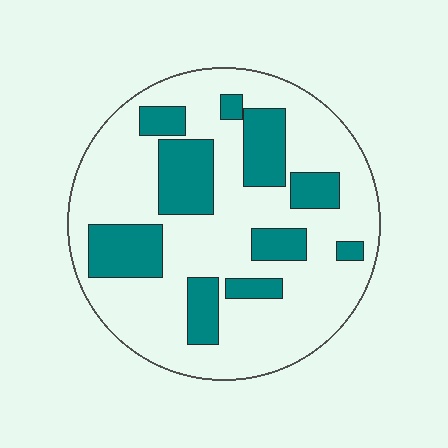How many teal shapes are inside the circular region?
10.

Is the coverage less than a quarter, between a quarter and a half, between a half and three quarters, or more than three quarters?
Between a quarter and a half.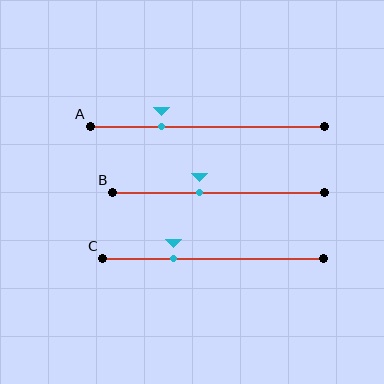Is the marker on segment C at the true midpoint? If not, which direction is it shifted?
No, the marker on segment C is shifted to the left by about 18% of the segment length.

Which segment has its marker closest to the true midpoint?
Segment B has its marker closest to the true midpoint.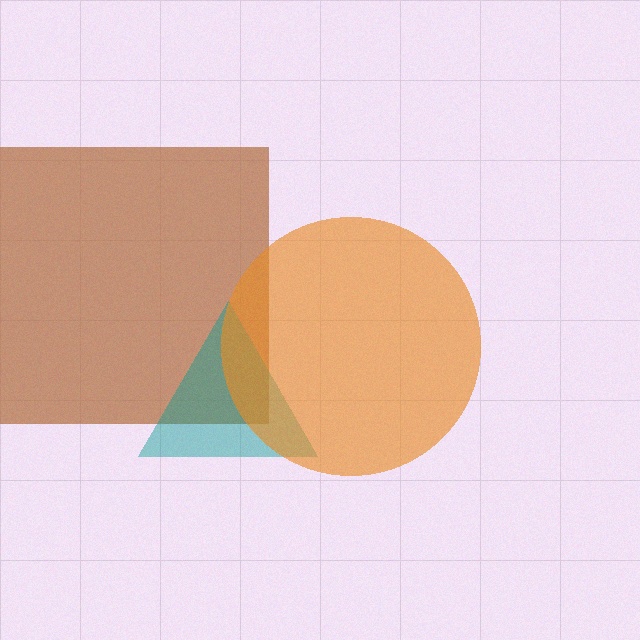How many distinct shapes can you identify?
There are 3 distinct shapes: a brown square, a teal triangle, an orange circle.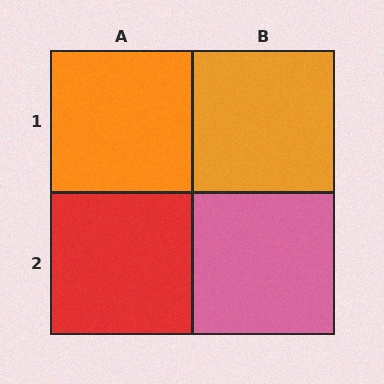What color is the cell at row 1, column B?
Orange.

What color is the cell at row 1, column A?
Orange.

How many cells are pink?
1 cell is pink.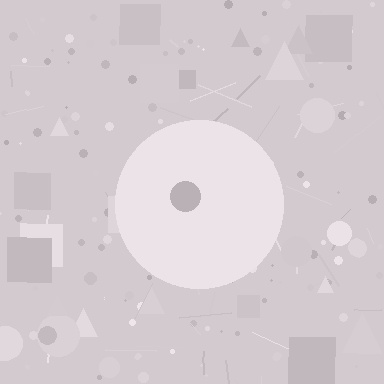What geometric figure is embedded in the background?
A circle is embedded in the background.